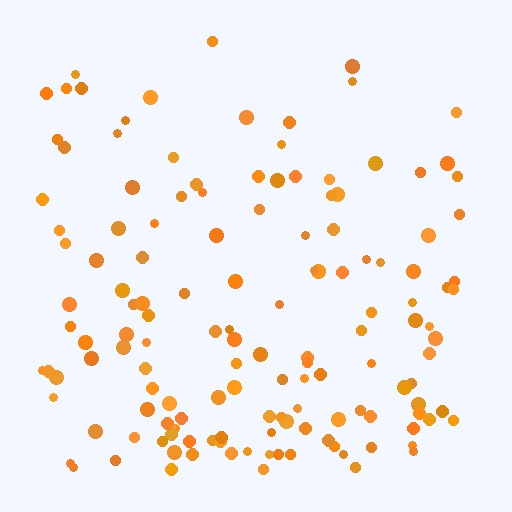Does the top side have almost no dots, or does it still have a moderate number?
Still a moderate number, just noticeably fewer than the bottom.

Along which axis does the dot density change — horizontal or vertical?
Vertical.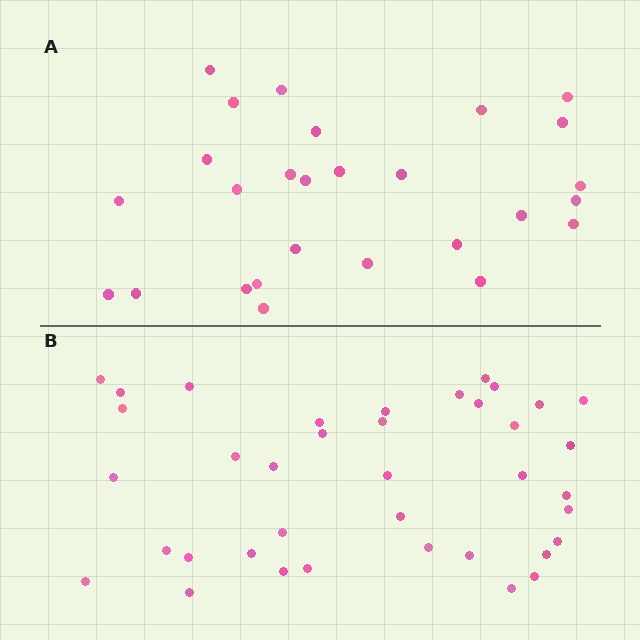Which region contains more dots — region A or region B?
Region B (the bottom region) has more dots.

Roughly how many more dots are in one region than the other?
Region B has roughly 12 or so more dots than region A.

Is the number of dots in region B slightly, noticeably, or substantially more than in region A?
Region B has noticeably more, but not dramatically so. The ratio is roughly 1.4 to 1.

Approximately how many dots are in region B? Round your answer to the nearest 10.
About 40 dots. (The exact count is 38, which rounds to 40.)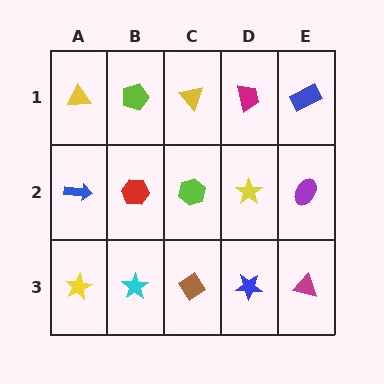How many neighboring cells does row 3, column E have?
2.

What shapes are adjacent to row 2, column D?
A magenta trapezoid (row 1, column D), a blue star (row 3, column D), a lime hexagon (row 2, column C), a purple ellipse (row 2, column E).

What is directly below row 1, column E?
A purple ellipse.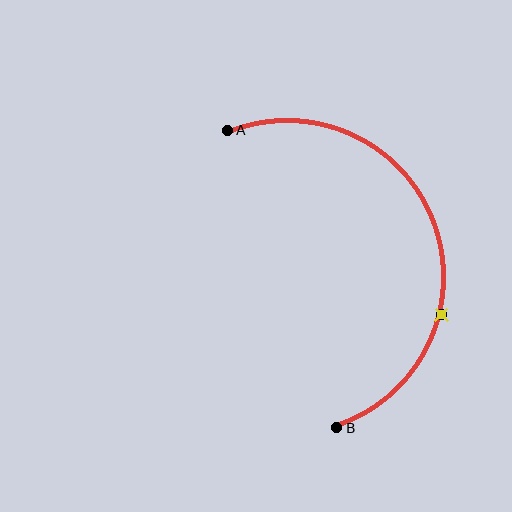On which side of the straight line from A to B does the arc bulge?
The arc bulges to the right of the straight line connecting A and B.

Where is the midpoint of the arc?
The arc midpoint is the point on the curve farthest from the straight line joining A and B. It sits to the right of that line.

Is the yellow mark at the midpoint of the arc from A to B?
No. The yellow mark lies on the arc but is closer to endpoint B. The arc midpoint would be at the point on the curve equidistant along the arc from both A and B.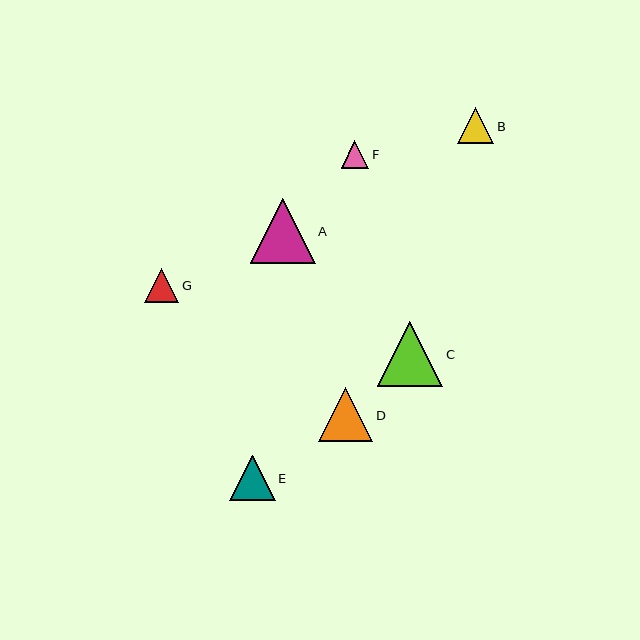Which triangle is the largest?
Triangle C is the largest with a size of approximately 65 pixels.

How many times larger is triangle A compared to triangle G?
Triangle A is approximately 1.9 times the size of triangle G.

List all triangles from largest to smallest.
From largest to smallest: C, A, D, E, B, G, F.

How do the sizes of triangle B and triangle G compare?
Triangle B and triangle G are approximately the same size.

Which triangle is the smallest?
Triangle F is the smallest with a size of approximately 28 pixels.